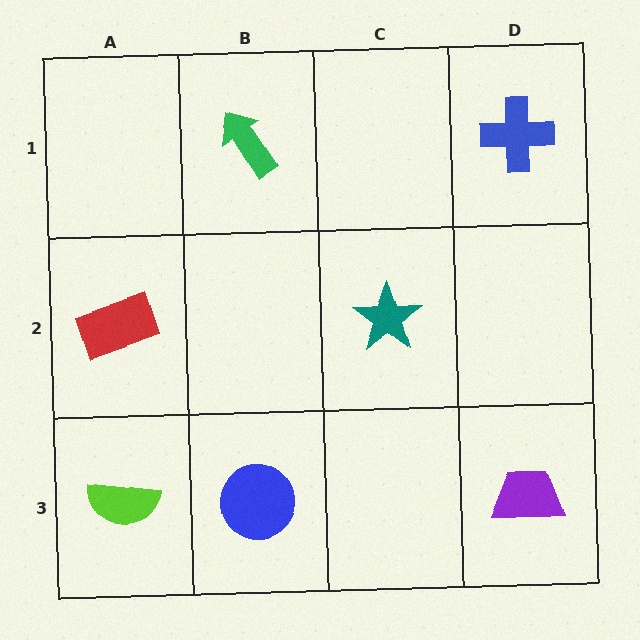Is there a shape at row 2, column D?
No, that cell is empty.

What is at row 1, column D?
A blue cross.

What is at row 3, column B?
A blue circle.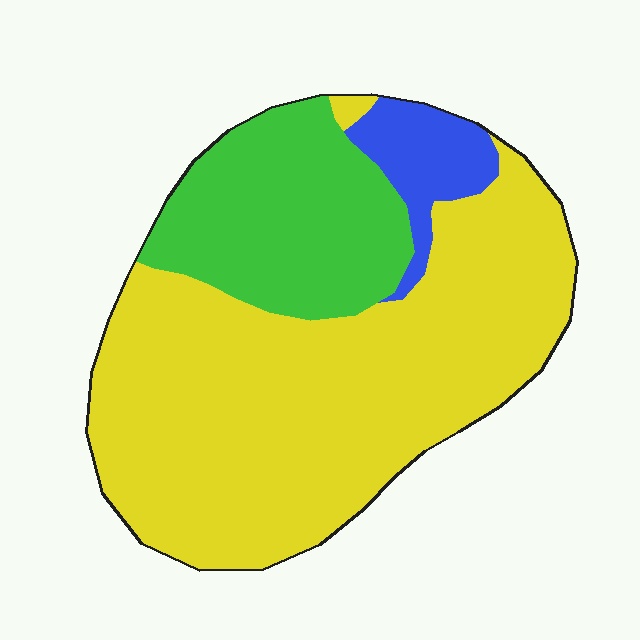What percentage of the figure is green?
Green covers about 25% of the figure.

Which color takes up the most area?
Yellow, at roughly 65%.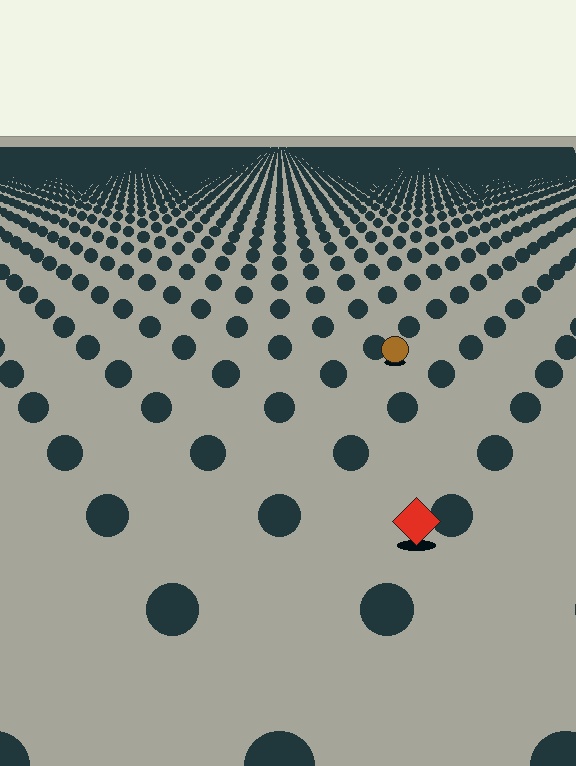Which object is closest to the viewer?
The red diamond is closest. The texture marks near it are larger and more spread out.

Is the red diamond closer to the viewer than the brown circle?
Yes. The red diamond is closer — you can tell from the texture gradient: the ground texture is coarser near it.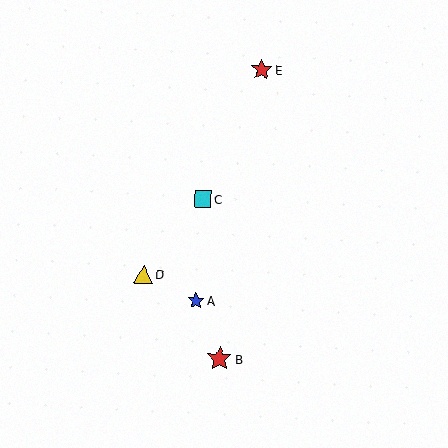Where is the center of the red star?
The center of the red star is at (219, 359).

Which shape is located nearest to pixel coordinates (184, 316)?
The blue star (labeled A) at (196, 301) is nearest to that location.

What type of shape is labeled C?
Shape C is a cyan square.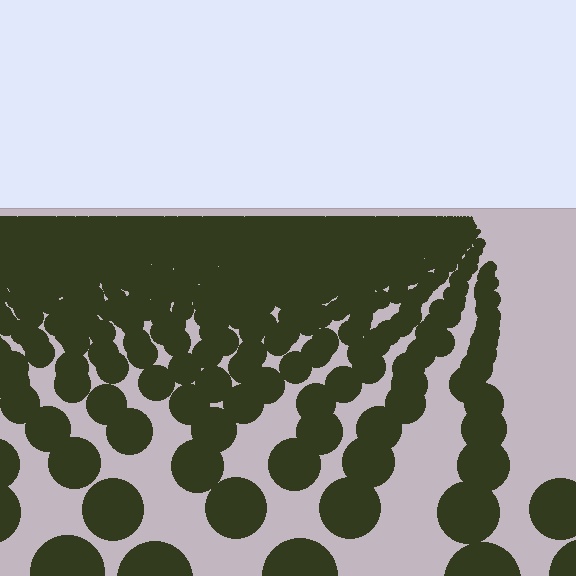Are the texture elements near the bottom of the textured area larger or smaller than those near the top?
Larger. Near the bottom, elements are closer to the viewer and appear at a bigger on-screen size.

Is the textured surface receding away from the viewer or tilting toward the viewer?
The surface is receding away from the viewer. Texture elements get smaller and denser toward the top.